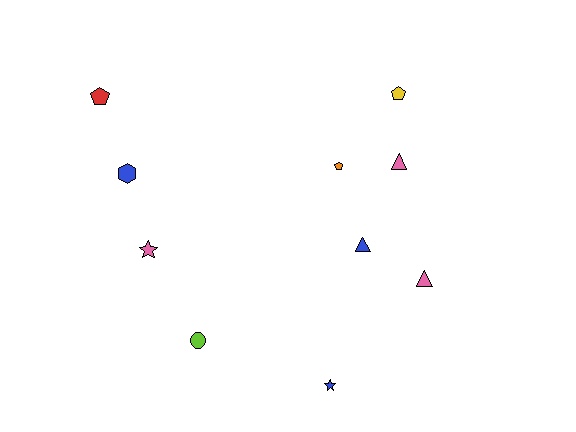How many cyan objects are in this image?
There are no cyan objects.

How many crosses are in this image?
There are no crosses.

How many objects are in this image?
There are 10 objects.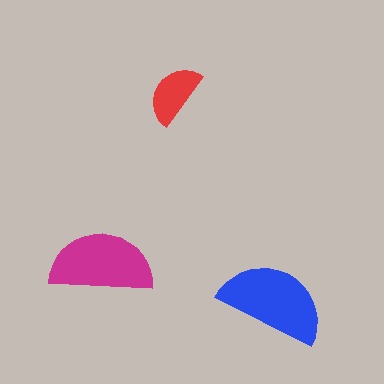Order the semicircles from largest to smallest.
the blue one, the magenta one, the red one.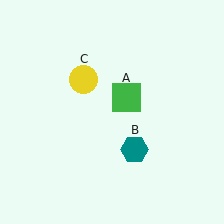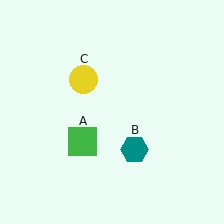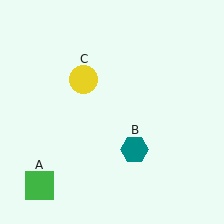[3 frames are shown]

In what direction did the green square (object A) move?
The green square (object A) moved down and to the left.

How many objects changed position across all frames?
1 object changed position: green square (object A).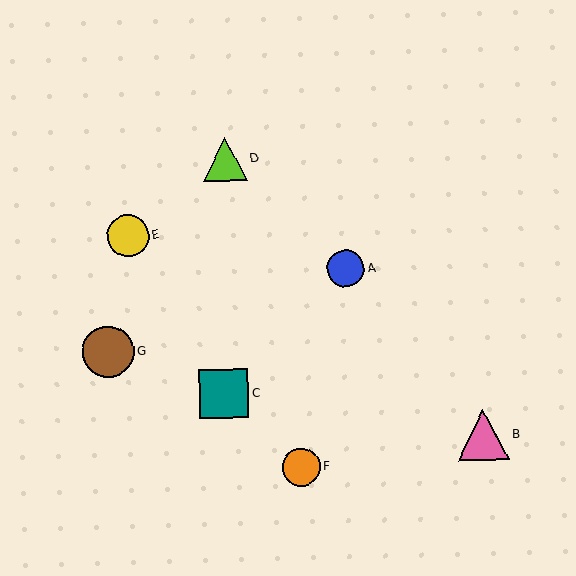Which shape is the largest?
The brown circle (labeled G) is the largest.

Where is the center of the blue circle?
The center of the blue circle is at (346, 268).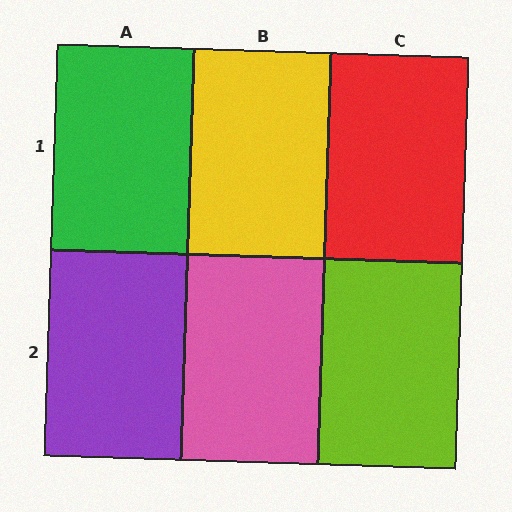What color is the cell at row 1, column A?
Green.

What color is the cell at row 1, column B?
Yellow.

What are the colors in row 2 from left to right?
Purple, pink, lime.